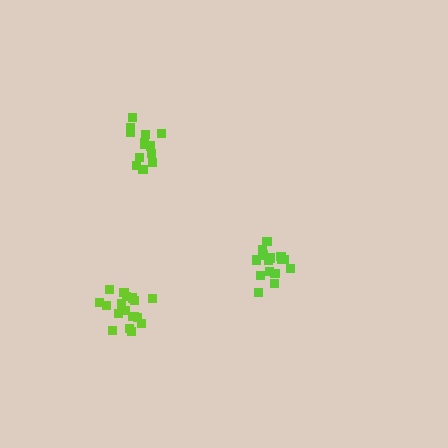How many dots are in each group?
Group 1: 18 dots, Group 2: 17 dots, Group 3: 13 dots (48 total).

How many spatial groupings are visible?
There are 3 spatial groupings.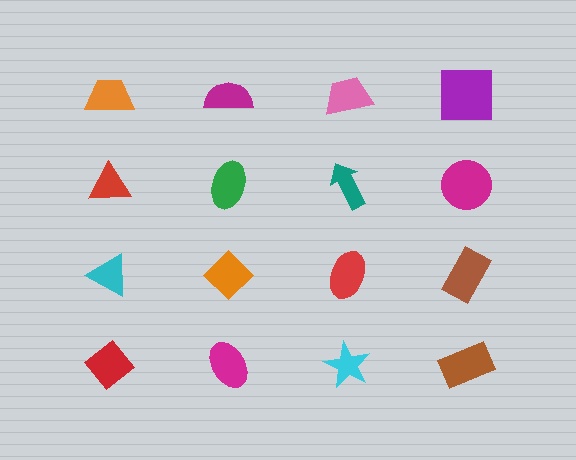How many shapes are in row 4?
4 shapes.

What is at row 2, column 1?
A red triangle.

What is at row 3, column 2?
An orange diamond.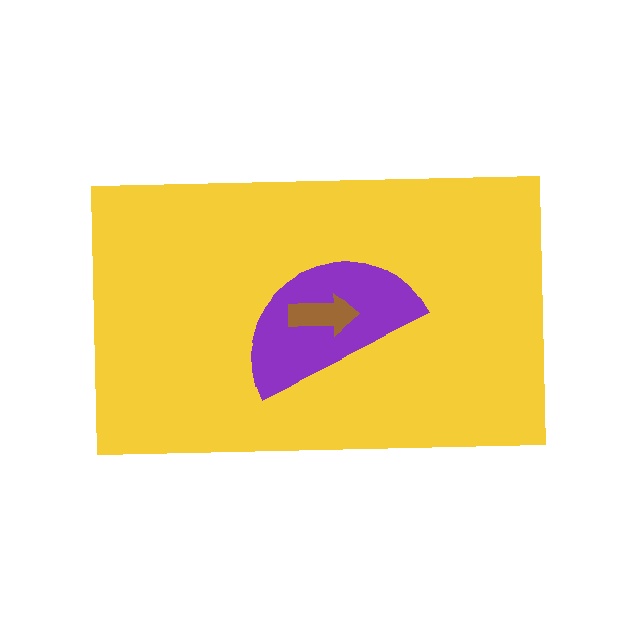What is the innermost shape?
The brown arrow.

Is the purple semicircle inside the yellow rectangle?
Yes.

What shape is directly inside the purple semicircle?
The brown arrow.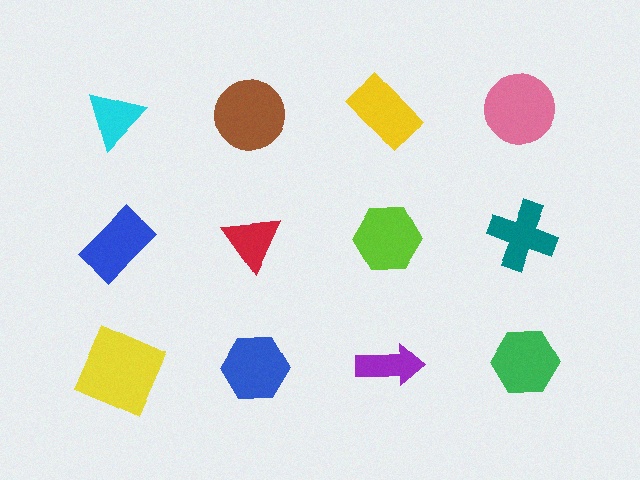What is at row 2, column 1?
A blue rectangle.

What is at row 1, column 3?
A yellow rectangle.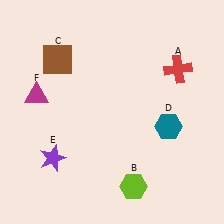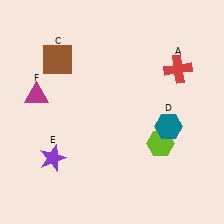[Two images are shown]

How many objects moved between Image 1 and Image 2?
1 object moved between the two images.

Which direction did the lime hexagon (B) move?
The lime hexagon (B) moved up.